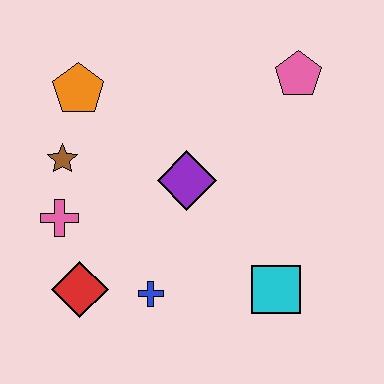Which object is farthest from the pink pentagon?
The red diamond is farthest from the pink pentagon.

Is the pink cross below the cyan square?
No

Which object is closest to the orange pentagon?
The brown star is closest to the orange pentagon.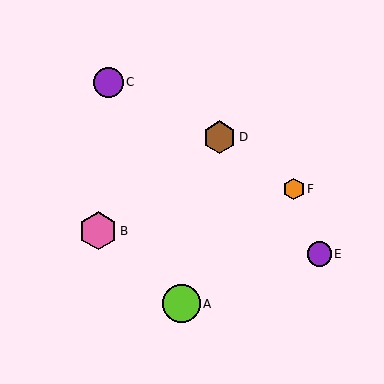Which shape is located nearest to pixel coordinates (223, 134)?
The brown hexagon (labeled D) at (219, 137) is nearest to that location.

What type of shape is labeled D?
Shape D is a brown hexagon.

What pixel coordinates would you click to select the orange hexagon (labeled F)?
Click at (294, 189) to select the orange hexagon F.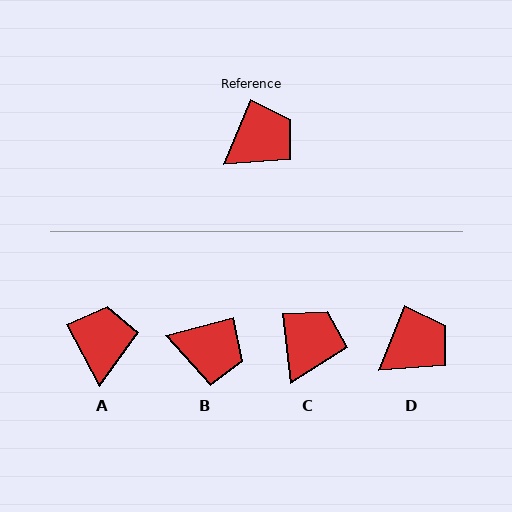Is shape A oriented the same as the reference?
No, it is off by about 50 degrees.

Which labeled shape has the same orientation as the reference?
D.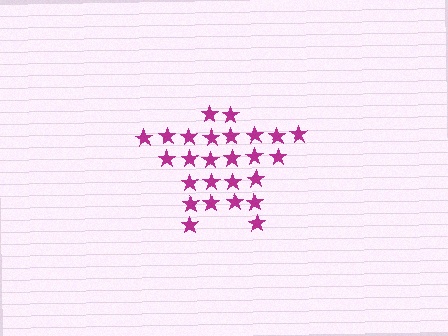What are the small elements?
The small elements are stars.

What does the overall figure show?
The overall figure shows a star.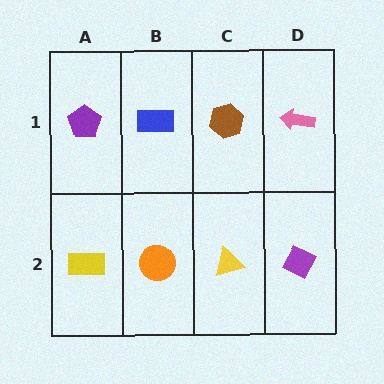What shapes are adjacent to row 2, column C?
A brown hexagon (row 1, column C), an orange circle (row 2, column B), a purple diamond (row 2, column D).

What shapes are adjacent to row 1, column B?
An orange circle (row 2, column B), a purple pentagon (row 1, column A), a brown hexagon (row 1, column C).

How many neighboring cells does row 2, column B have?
3.